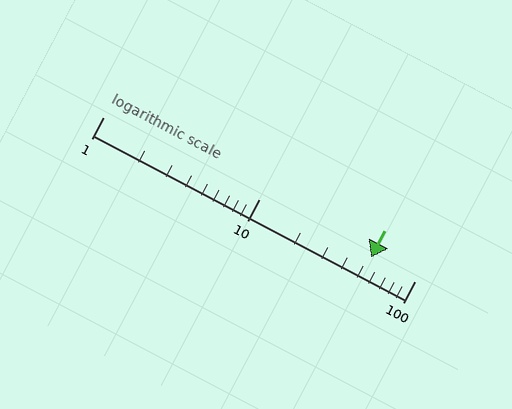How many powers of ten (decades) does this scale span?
The scale spans 2 decades, from 1 to 100.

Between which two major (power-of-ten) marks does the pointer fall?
The pointer is between 10 and 100.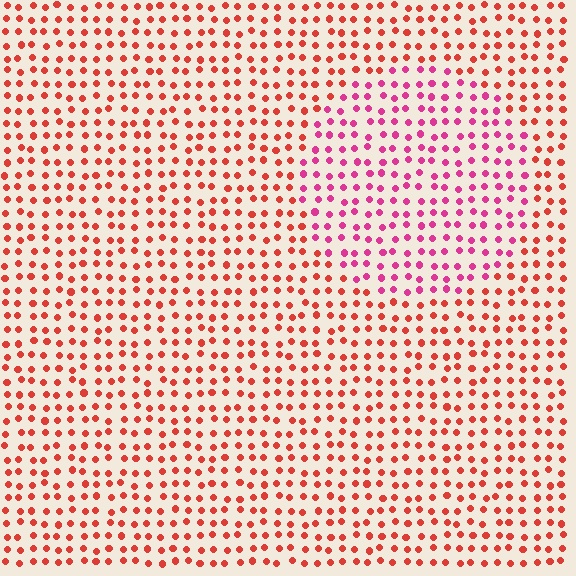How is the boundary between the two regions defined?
The boundary is defined purely by a slight shift in hue (about 37 degrees). Spacing, size, and orientation are identical on both sides.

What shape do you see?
I see a circle.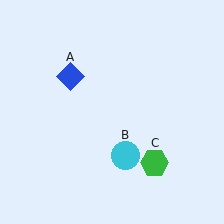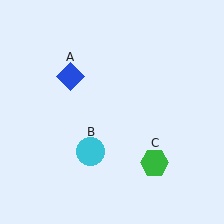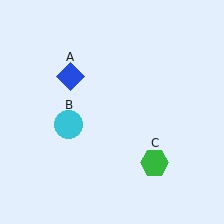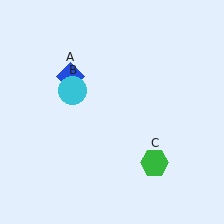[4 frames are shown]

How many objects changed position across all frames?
1 object changed position: cyan circle (object B).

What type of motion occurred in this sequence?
The cyan circle (object B) rotated clockwise around the center of the scene.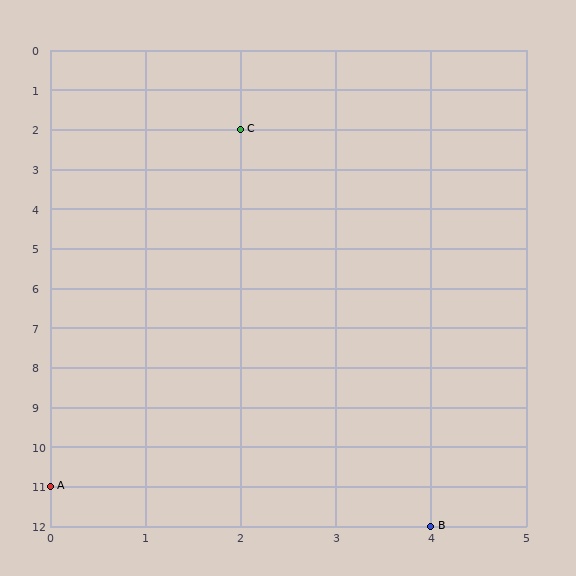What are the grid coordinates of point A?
Point A is at grid coordinates (0, 11).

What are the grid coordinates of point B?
Point B is at grid coordinates (4, 12).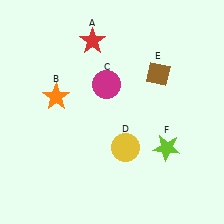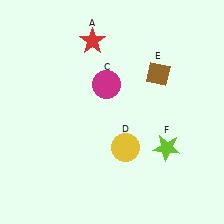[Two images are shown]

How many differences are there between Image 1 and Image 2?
There is 1 difference between the two images.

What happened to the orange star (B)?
The orange star (B) was removed in Image 2. It was in the top-left area of Image 1.